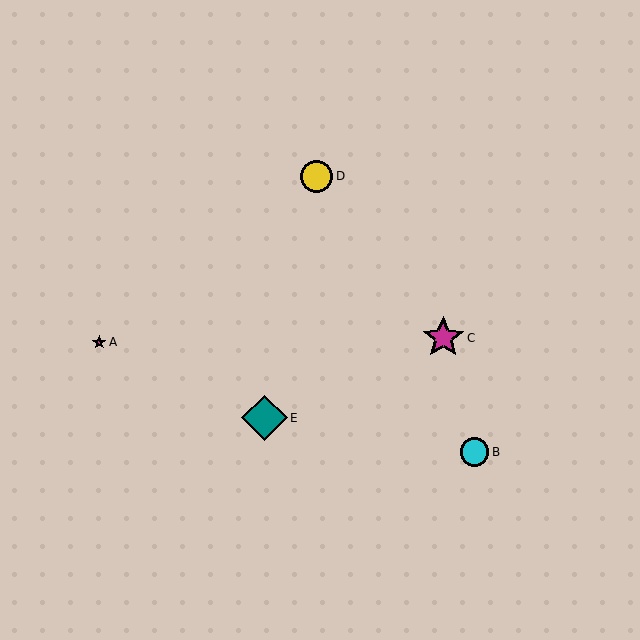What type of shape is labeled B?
Shape B is a cyan circle.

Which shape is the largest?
The teal diamond (labeled E) is the largest.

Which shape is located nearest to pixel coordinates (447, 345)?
The magenta star (labeled C) at (443, 338) is nearest to that location.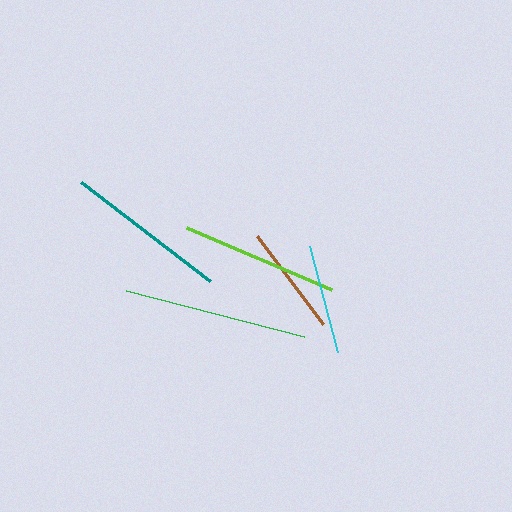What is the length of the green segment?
The green segment is approximately 184 pixels long.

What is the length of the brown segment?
The brown segment is approximately 109 pixels long.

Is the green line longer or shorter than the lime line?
The green line is longer than the lime line.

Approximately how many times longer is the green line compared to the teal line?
The green line is approximately 1.1 times the length of the teal line.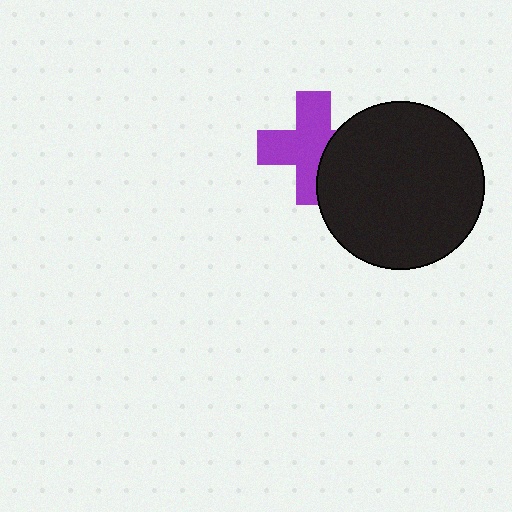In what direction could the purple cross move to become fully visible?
The purple cross could move left. That would shift it out from behind the black circle entirely.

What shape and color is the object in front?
The object in front is a black circle.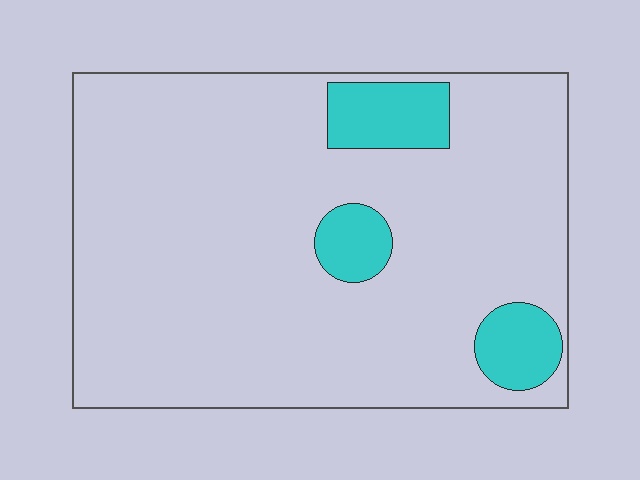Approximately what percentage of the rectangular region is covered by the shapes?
Approximately 10%.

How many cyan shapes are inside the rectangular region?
3.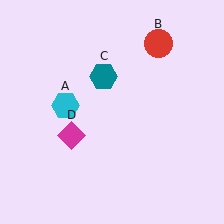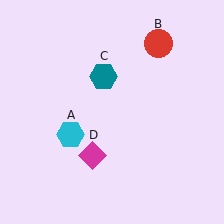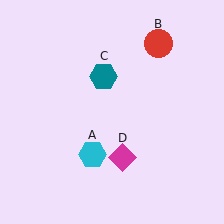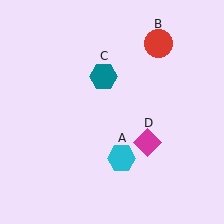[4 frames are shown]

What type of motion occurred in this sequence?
The cyan hexagon (object A), magenta diamond (object D) rotated counterclockwise around the center of the scene.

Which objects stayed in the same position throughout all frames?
Red circle (object B) and teal hexagon (object C) remained stationary.